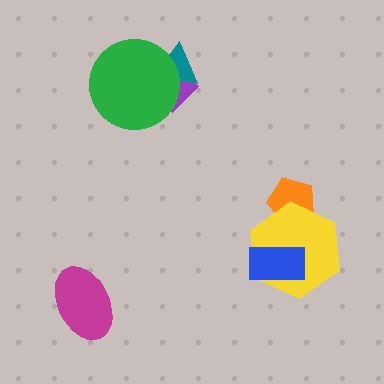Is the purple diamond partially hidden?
Yes, it is partially covered by another shape.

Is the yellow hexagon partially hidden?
Yes, it is partially covered by another shape.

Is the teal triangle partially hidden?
Yes, it is partially covered by another shape.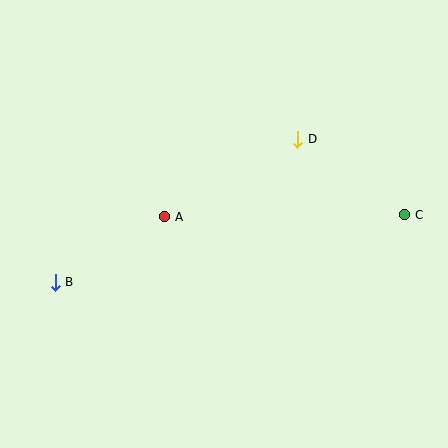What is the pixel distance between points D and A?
The distance between D and A is 154 pixels.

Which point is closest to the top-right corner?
Point D is closest to the top-right corner.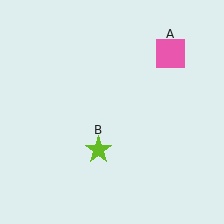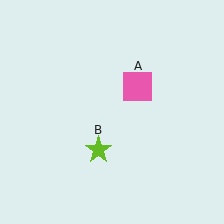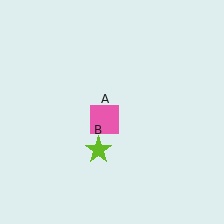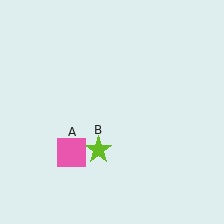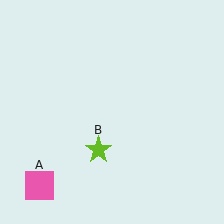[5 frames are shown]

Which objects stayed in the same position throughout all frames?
Lime star (object B) remained stationary.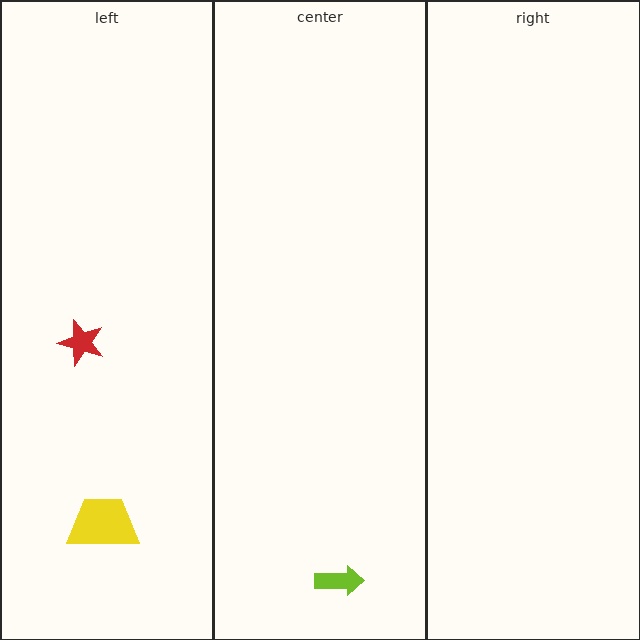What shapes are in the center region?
The lime arrow.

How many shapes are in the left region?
2.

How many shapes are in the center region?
1.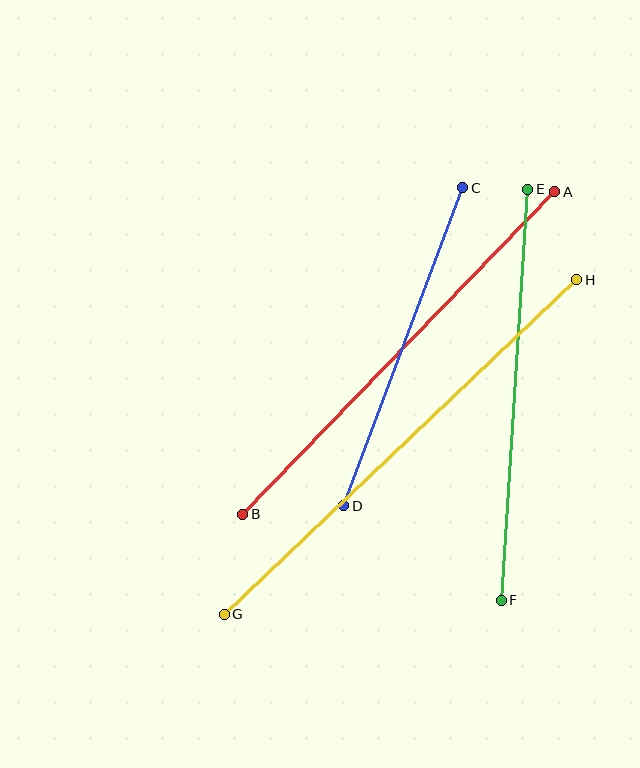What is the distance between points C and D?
The distance is approximately 340 pixels.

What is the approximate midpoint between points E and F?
The midpoint is at approximately (514, 395) pixels.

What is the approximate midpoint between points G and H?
The midpoint is at approximately (400, 447) pixels.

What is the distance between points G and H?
The distance is approximately 486 pixels.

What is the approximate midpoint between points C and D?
The midpoint is at approximately (403, 347) pixels.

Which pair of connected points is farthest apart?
Points G and H are farthest apart.